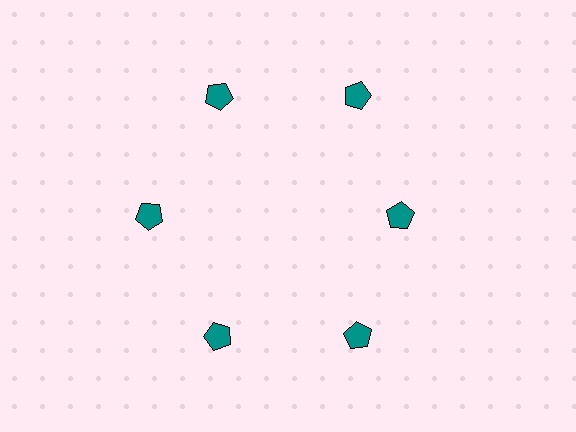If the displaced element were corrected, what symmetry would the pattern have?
It would have 6-fold rotational symmetry — the pattern would map onto itself every 60 degrees.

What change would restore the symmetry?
The symmetry would be restored by moving it outward, back onto the ring so that all 6 pentagons sit at equal angles and equal distance from the center.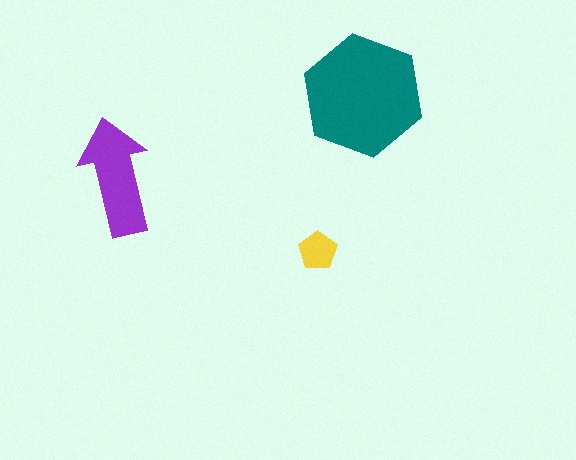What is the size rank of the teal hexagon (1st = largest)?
1st.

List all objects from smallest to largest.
The yellow pentagon, the purple arrow, the teal hexagon.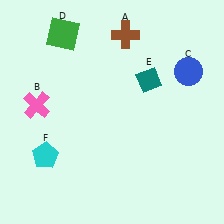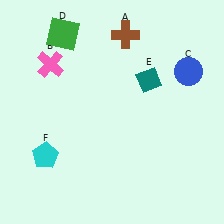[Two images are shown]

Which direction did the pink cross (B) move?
The pink cross (B) moved up.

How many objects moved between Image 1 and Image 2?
1 object moved between the two images.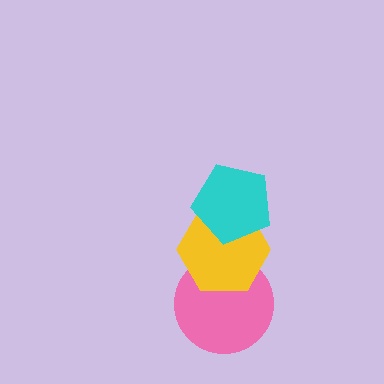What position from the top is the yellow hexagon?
The yellow hexagon is 2nd from the top.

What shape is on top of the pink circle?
The yellow hexagon is on top of the pink circle.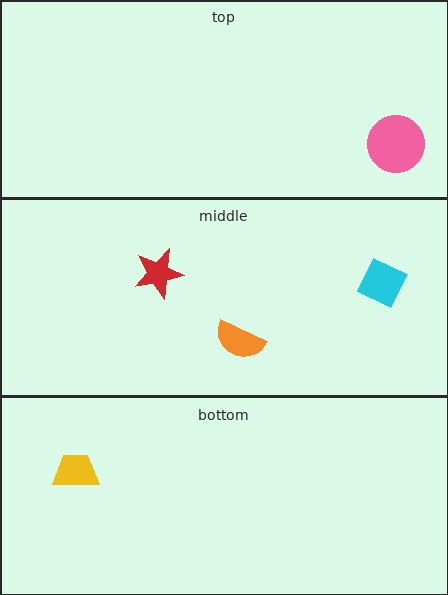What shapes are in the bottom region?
The yellow trapezoid.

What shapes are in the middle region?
The cyan diamond, the orange semicircle, the red star.